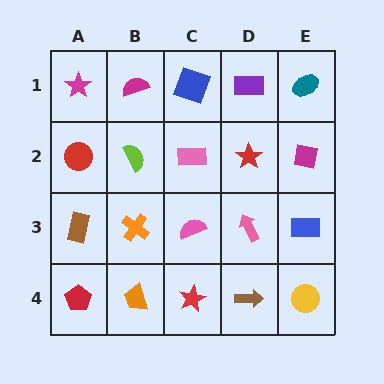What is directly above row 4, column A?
A brown rectangle.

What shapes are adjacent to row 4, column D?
A pink arrow (row 3, column D), a red star (row 4, column C), a yellow circle (row 4, column E).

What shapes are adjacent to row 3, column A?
A red circle (row 2, column A), a red pentagon (row 4, column A), an orange cross (row 3, column B).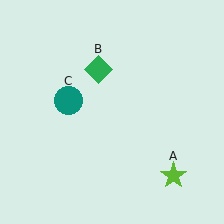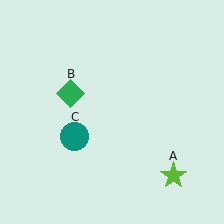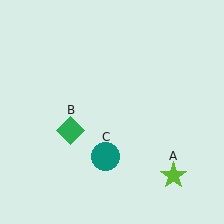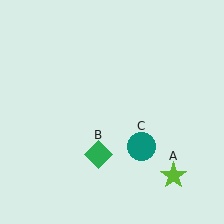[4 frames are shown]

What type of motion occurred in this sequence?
The green diamond (object B), teal circle (object C) rotated counterclockwise around the center of the scene.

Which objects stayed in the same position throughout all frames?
Lime star (object A) remained stationary.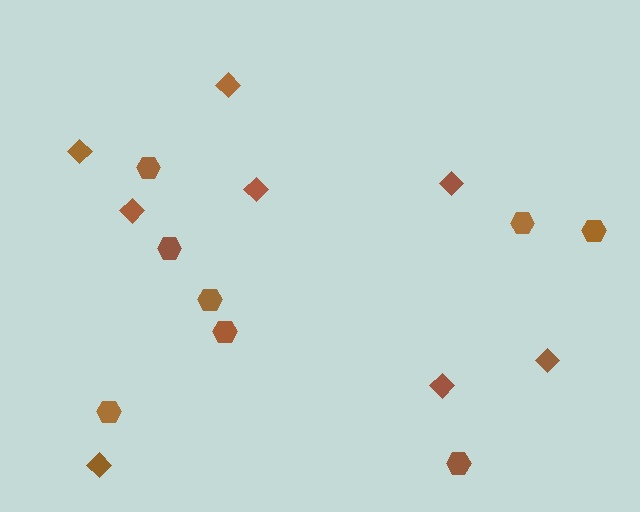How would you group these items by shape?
There are 2 groups: one group of hexagons (8) and one group of diamonds (8).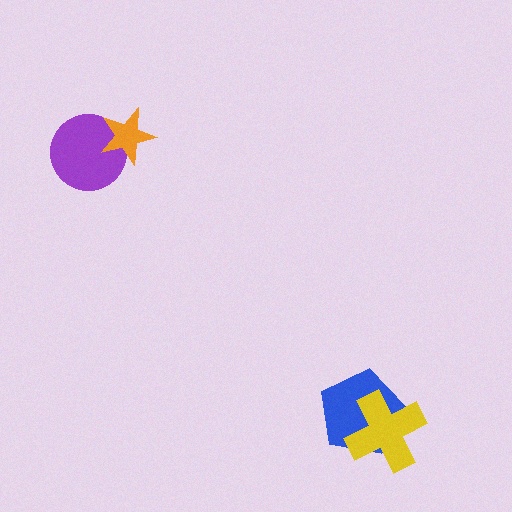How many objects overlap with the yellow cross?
1 object overlaps with the yellow cross.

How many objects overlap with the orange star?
1 object overlaps with the orange star.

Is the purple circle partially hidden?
Yes, it is partially covered by another shape.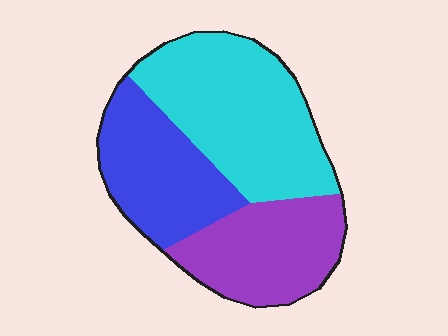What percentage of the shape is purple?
Purple covers 28% of the shape.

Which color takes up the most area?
Cyan, at roughly 45%.